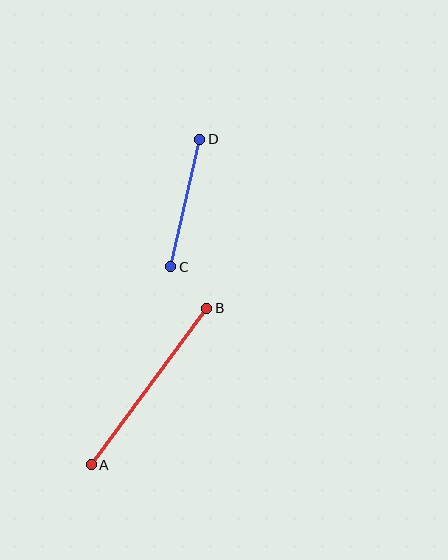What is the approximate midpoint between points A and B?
The midpoint is at approximately (149, 387) pixels.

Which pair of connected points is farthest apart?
Points A and B are farthest apart.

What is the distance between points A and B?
The distance is approximately 195 pixels.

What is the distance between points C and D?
The distance is approximately 131 pixels.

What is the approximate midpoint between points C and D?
The midpoint is at approximately (185, 203) pixels.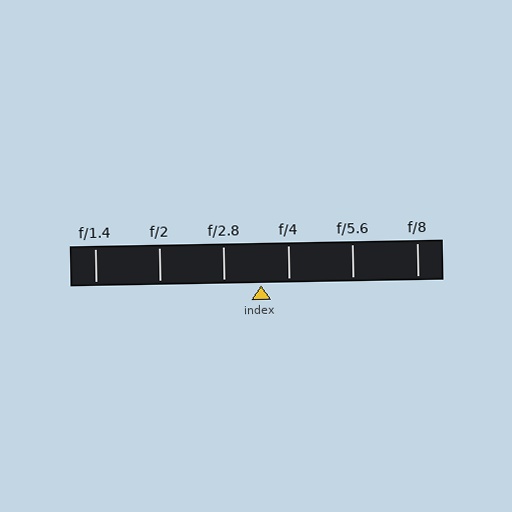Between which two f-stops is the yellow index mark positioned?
The index mark is between f/2.8 and f/4.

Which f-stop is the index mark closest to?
The index mark is closest to f/4.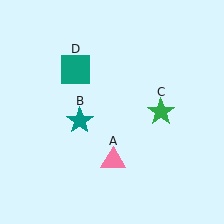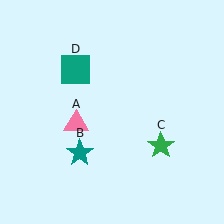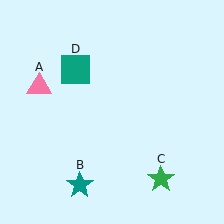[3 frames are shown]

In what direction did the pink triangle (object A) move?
The pink triangle (object A) moved up and to the left.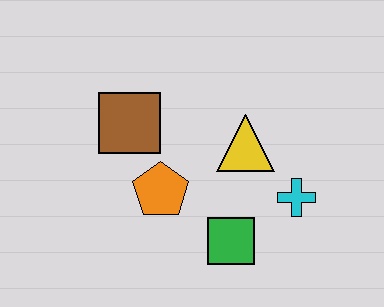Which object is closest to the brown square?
The orange pentagon is closest to the brown square.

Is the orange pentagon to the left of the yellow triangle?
Yes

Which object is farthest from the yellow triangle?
The brown square is farthest from the yellow triangle.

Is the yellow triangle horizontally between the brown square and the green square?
No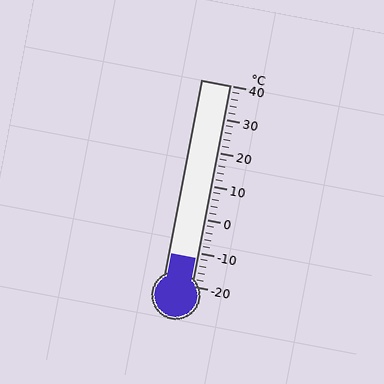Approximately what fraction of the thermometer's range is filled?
The thermometer is filled to approximately 15% of its range.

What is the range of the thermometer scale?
The thermometer scale ranges from -20°C to 40°C.